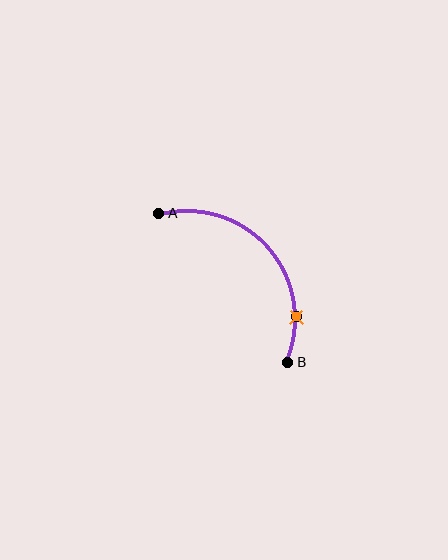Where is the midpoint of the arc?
The arc midpoint is the point on the curve farthest from the straight line joining A and B. It sits above and to the right of that line.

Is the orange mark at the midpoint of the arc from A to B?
No. The orange mark lies on the arc but is closer to endpoint B. The arc midpoint would be at the point on the curve equidistant along the arc from both A and B.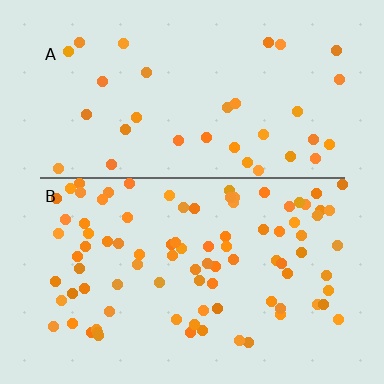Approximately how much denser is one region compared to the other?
Approximately 2.6× — region B over region A.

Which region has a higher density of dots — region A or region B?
B (the bottom).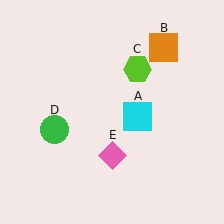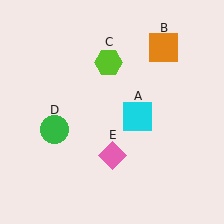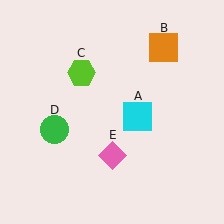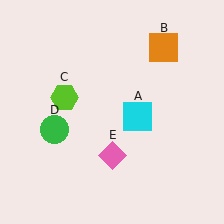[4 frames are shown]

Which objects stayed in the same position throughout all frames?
Cyan square (object A) and orange square (object B) and green circle (object D) and pink diamond (object E) remained stationary.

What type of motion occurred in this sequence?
The lime hexagon (object C) rotated counterclockwise around the center of the scene.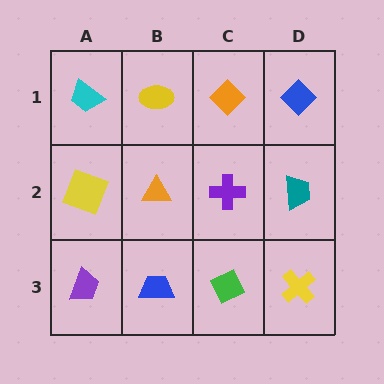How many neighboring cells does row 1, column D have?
2.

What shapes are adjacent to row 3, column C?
A purple cross (row 2, column C), a blue trapezoid (row 3, column B), a yellow cross (row 3, column D).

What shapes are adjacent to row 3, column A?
A yellow square (row 2, column A), a blue trapezoid (row 3, column B).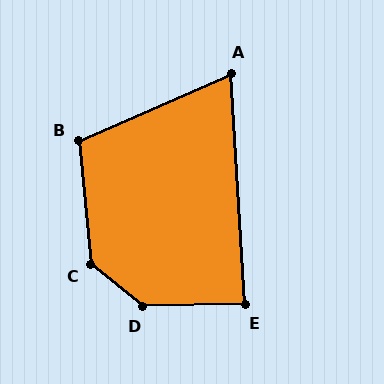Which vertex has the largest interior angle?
D, at approximately 140 degrees.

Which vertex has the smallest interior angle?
A, at approximately 70 degrees.